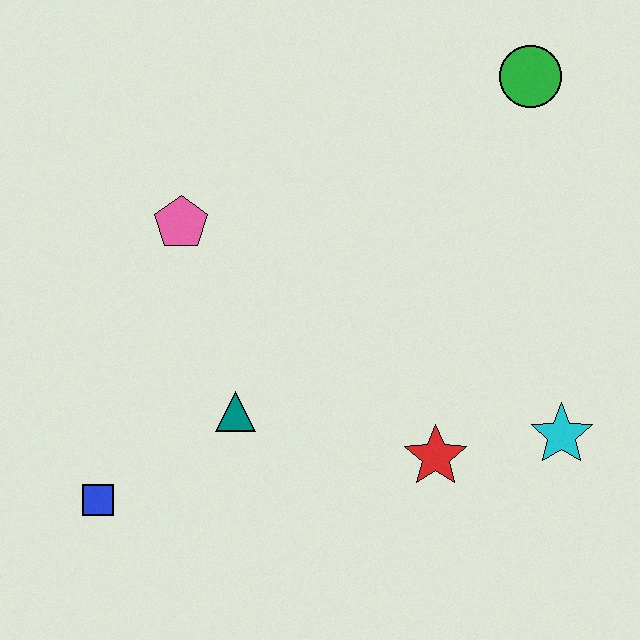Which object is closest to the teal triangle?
The blue square is closest to the teal triangle.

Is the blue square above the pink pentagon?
No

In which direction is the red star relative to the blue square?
The red star is to the right of the blue square.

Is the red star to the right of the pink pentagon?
Yes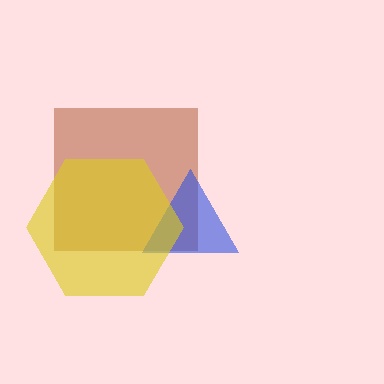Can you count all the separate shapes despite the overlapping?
Yes, there are 3 separate shapes.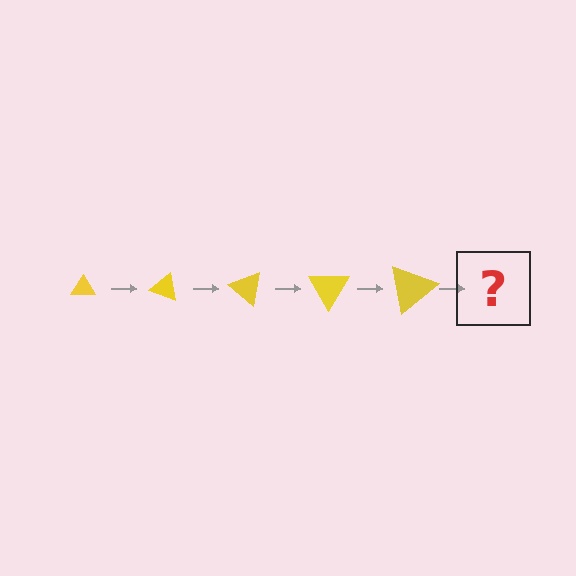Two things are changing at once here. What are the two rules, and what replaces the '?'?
The two rules are that the triangle grows larger each step and it rotates 20 degrees each step. The '?' should be a triangle, larger than the previous one and rotated 100 degrees from the start.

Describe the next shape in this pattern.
It should be a triangle, larger than the previous one and rotated 100 degrees from the start.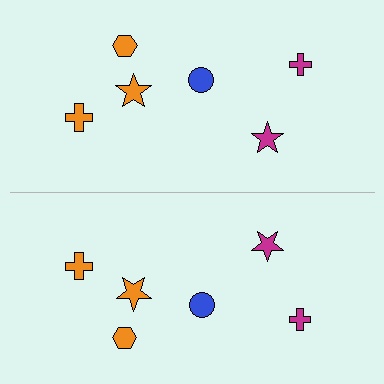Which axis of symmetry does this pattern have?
The pattern has a horizontal axis of symmetry running through the center of the image.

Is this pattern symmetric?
Yes, this pattern has bilateral (reflection) symmetry.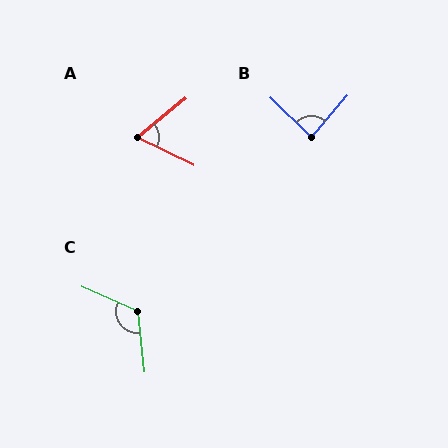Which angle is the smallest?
A, at approximately 65 degrees.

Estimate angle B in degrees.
Approximately 86 degrees.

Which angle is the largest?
C, at approximately 119 degrees.